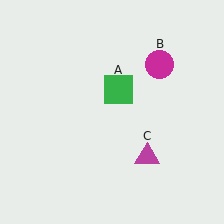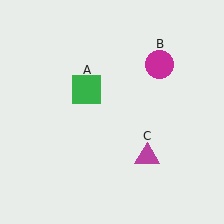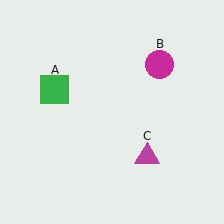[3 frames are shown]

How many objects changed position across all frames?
1 object changed position: green square (object A).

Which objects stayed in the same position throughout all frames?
Magenta circle (object B) and magenta triangle (object C) remained stationary.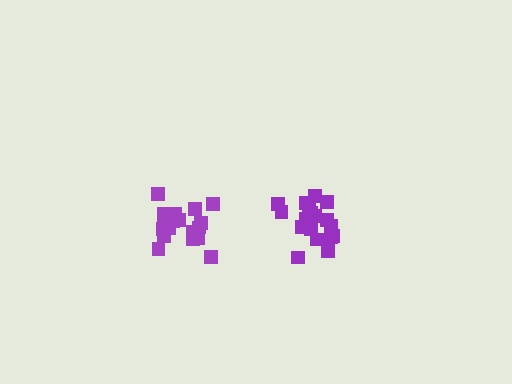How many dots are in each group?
Group 1: 19 dots, Group 2: 20 dots (39 total).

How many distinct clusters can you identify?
There are 2 distinct clusters.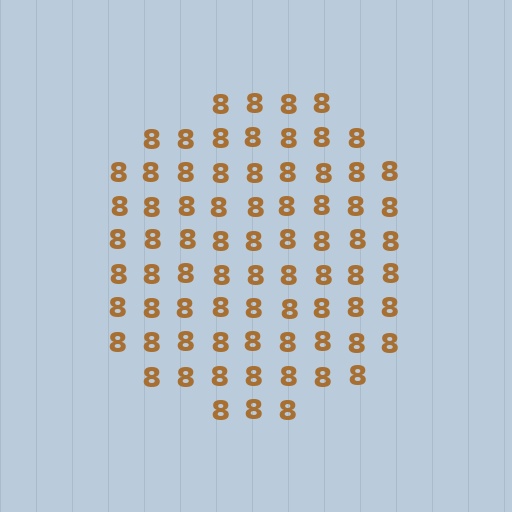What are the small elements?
The small elements are digit 8's.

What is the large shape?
The large shape is a circle.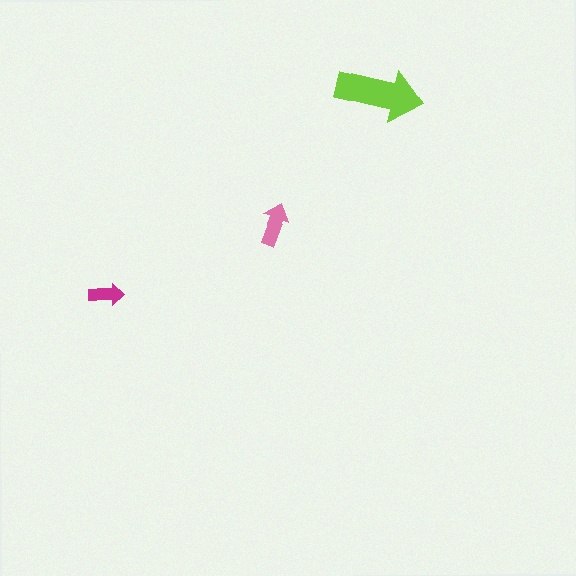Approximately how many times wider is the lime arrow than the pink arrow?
About 2 times wider.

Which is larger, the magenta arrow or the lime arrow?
The lime one.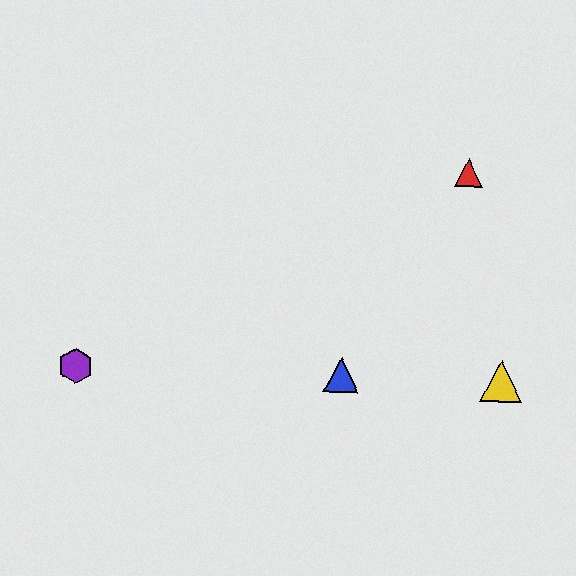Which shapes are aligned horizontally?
The blue triangle, the green square, the yellow triangle, the purple hexagon are aligned horizontally.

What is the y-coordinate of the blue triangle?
The blue triangle is at y≈375.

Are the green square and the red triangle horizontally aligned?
No, the green square is at y≈366 and the red triangle is at y≈173.